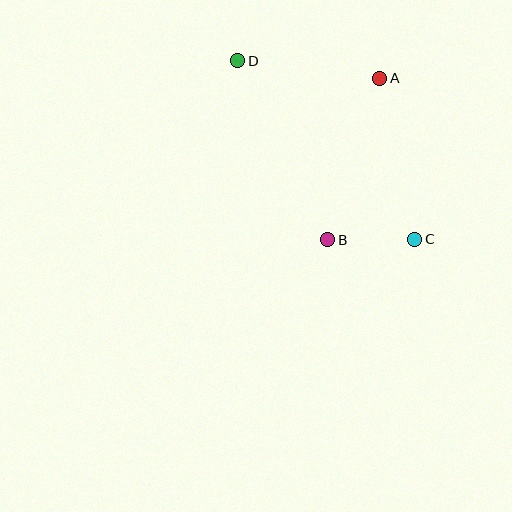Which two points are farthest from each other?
Points C and D are farthest from each other.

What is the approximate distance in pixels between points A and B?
The distance between A and B is approximately 170 pixels.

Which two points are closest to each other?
Points B and C are closest to each other.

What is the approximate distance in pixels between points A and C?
The distance between A and C is approximately 165 pixels.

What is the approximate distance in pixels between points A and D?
The distance between A and D is approximately 143 pixels.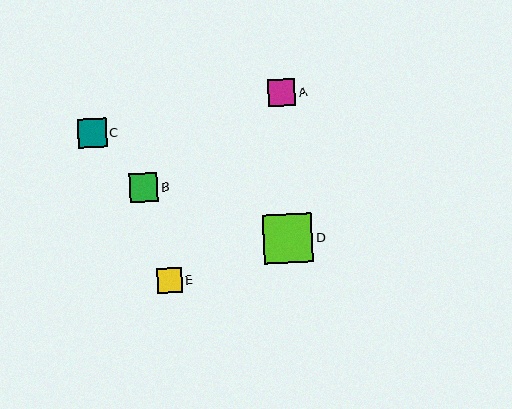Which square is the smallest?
Square E is the smallest with a size of approximately 25 pixels.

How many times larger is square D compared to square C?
Square D is approximately 1.7 times the size of square C.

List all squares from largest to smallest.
From largest to smallest: D, C, B, A, E.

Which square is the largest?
Square D is the largest with a size of approximately 49 pixels.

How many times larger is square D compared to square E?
Square D is approximately 2.0 times the size of square E.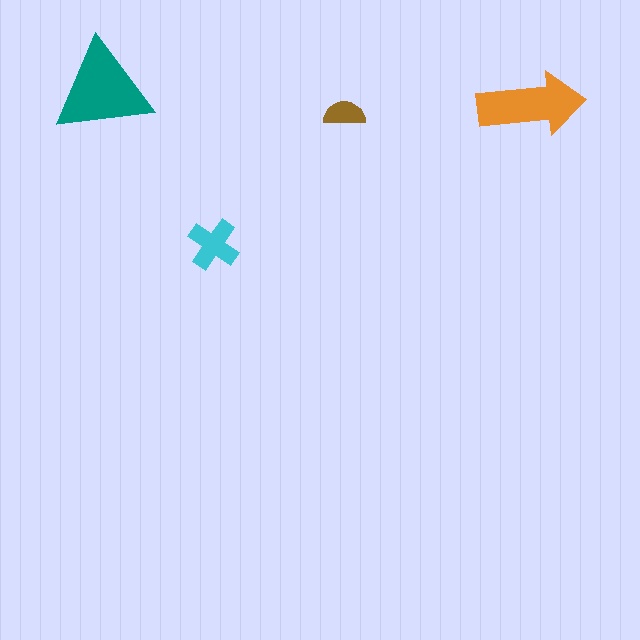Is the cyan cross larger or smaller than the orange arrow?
Smaller.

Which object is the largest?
The teal triangle.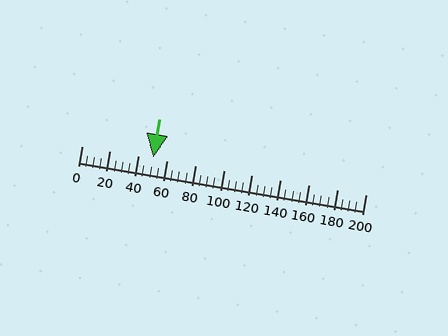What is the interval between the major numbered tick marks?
The major tick marks are spaced 20 units apart.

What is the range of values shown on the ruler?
The ruler shows values from 0 to 200.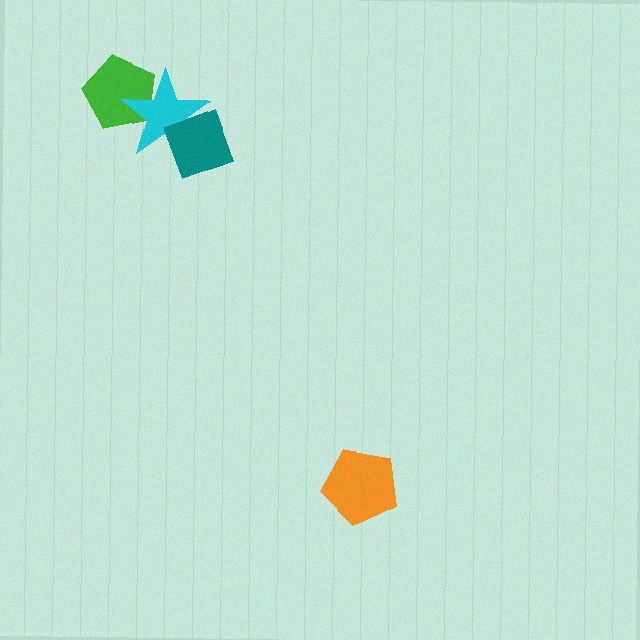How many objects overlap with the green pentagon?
1 object overlaps with the green pentagon.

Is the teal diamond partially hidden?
No, no other shape covers it.